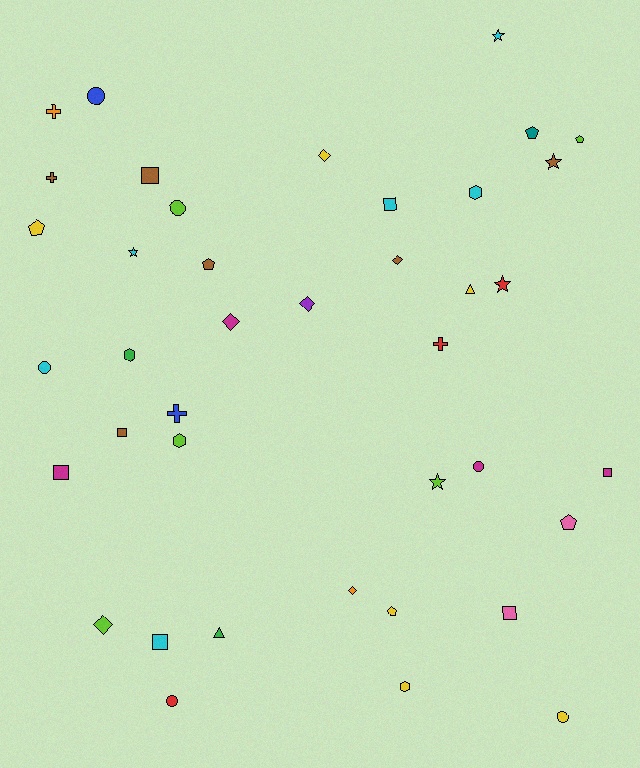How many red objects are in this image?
There are 3 red objects.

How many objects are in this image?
There are 40 objects.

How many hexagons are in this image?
There are 4 hexagons.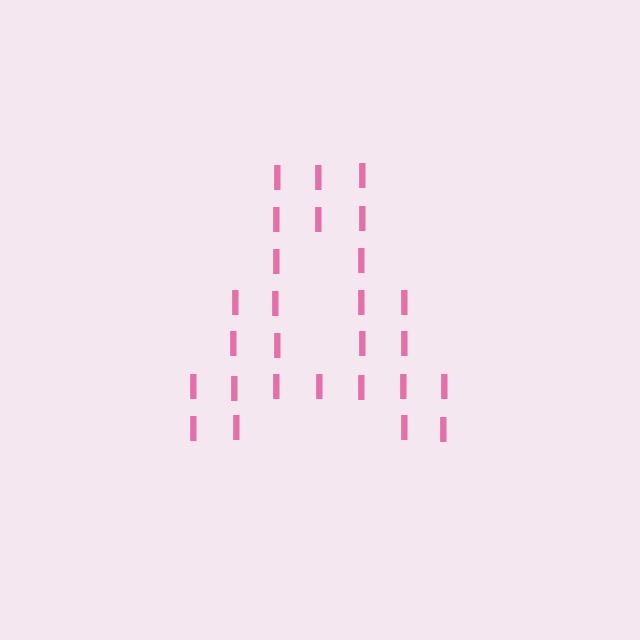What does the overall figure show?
The overall figure shows the letter A.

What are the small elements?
The small elements are letter I's.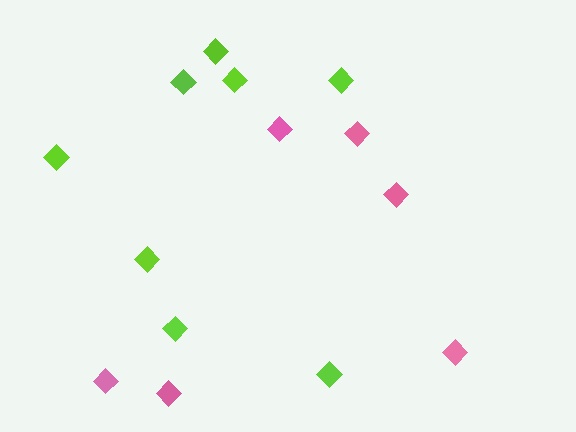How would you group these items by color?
There are 2 groups: one group of pink diamonds (6) and one group of lime diamonds (8).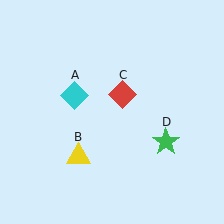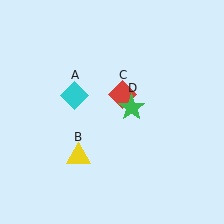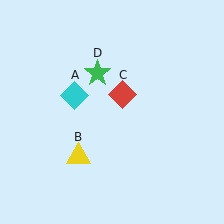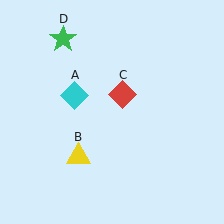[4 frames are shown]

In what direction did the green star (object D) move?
The green star (object D) moved up and to the left.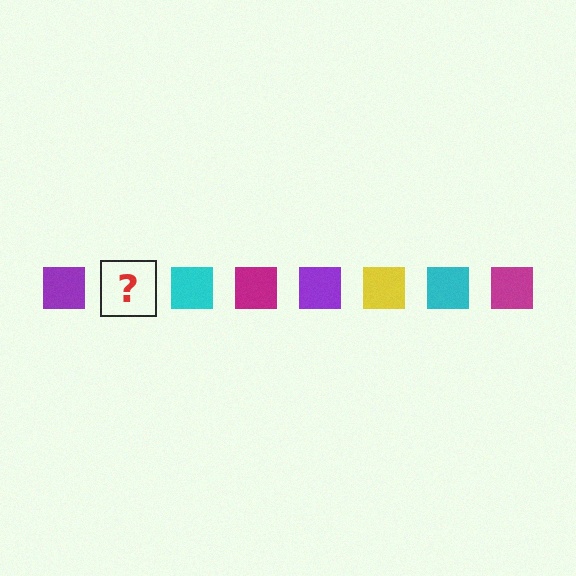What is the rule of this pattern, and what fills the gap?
The rule is that the pattern cycles through purple, yellow, cyan, magenta squares. The gap should be filled with a yellow square.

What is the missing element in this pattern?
The missing element is a yellow square.